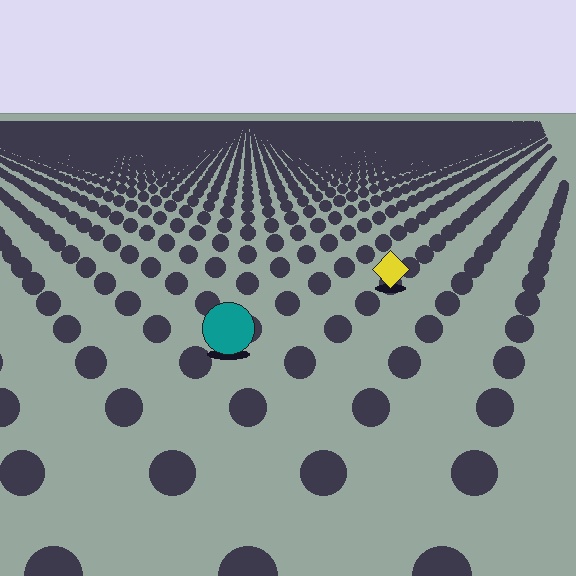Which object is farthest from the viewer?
The yellow diamond is farthest from the viewer. It appears smaller and the ground texture around it is denser.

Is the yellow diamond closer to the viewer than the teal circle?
No. The teal circle is closer — you can tell from the texture gradient: the ground texture is coarser near it.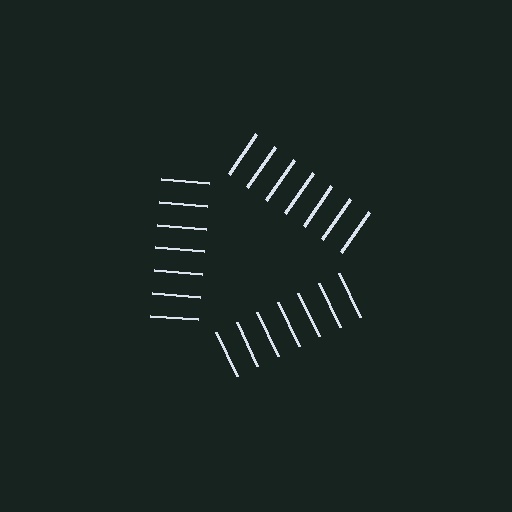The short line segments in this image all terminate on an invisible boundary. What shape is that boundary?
An illusory triangle — the line segments terminate on its edges but no continuous stroke is drawn.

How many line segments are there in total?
21 — 7 along each of the 3 edges.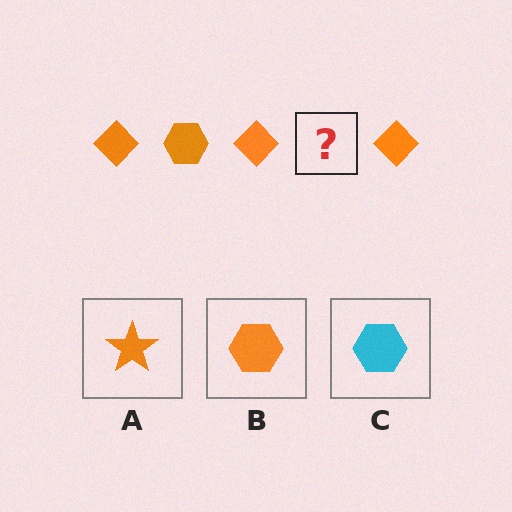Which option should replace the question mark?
Option B.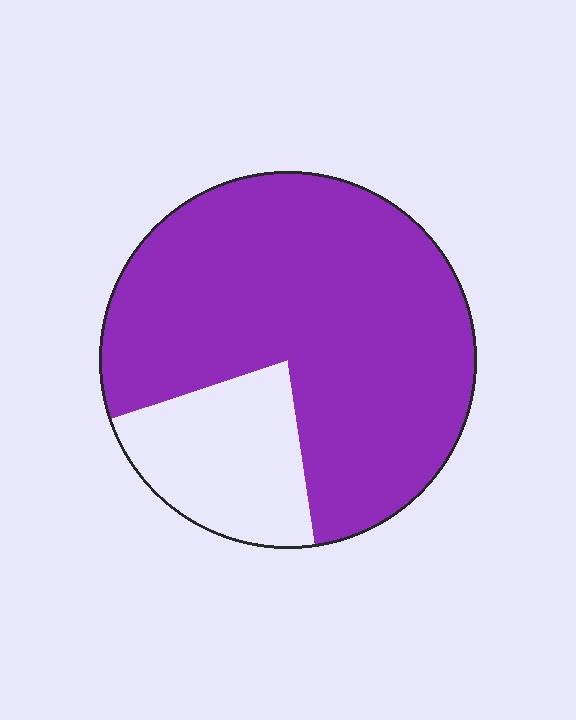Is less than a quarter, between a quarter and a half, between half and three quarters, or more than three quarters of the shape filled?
More than three quarters.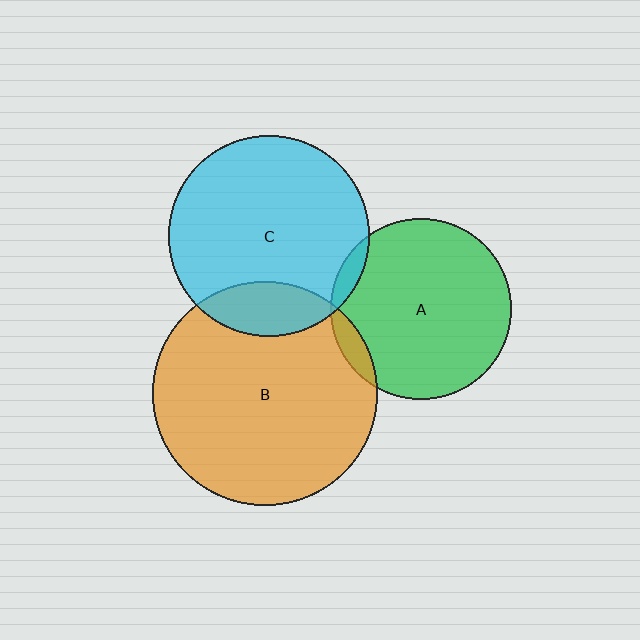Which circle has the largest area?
Circle B (orange).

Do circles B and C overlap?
Yes.